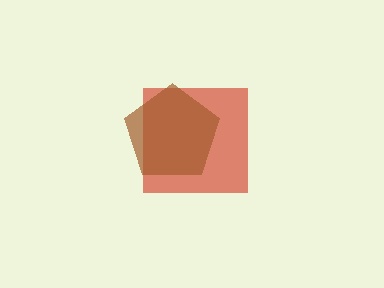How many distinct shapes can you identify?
There are 2 distinct shapes: a red square, a brown pentagon.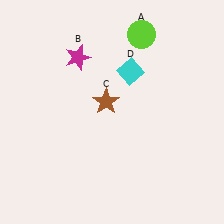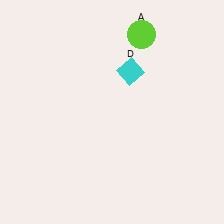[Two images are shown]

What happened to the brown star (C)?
The brown star (C) was removed in Image 2. It was in the top-left area of Image 1.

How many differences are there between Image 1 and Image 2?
There are 2 differences between the two images.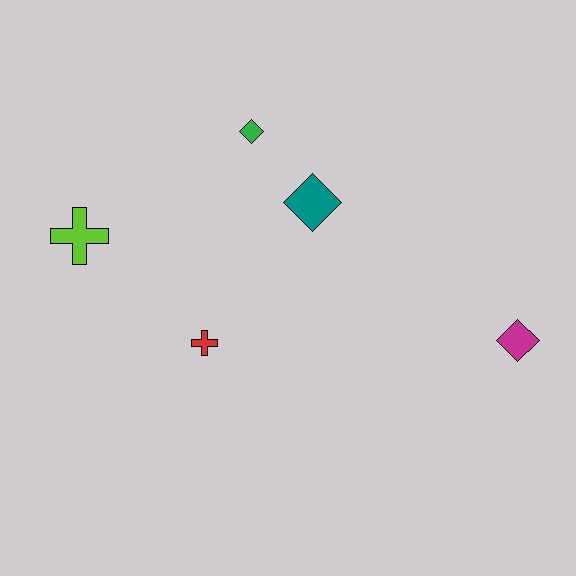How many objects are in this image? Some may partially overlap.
There are 5 objects.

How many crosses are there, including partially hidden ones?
There are 2 crosses.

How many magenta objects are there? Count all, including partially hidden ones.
There is 1 magenta object.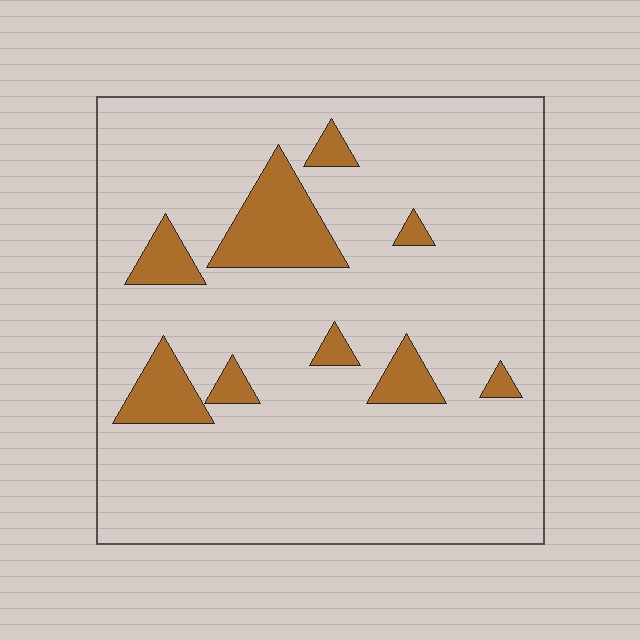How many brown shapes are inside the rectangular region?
9.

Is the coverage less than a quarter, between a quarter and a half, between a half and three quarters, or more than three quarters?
Less than a quarter.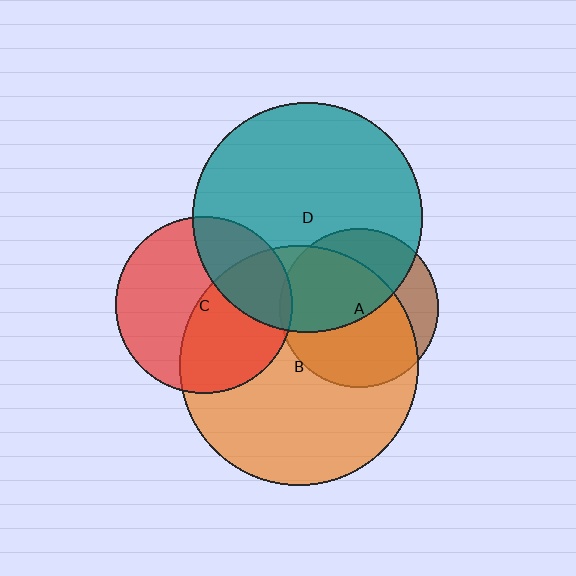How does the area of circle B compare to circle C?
Approximately 1.8 times.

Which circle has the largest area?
Circle B (orange).